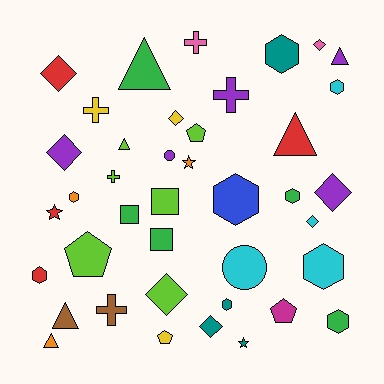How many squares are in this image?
There are 3 squares.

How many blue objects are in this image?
There is 1 blue object.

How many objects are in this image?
There are 40 objects.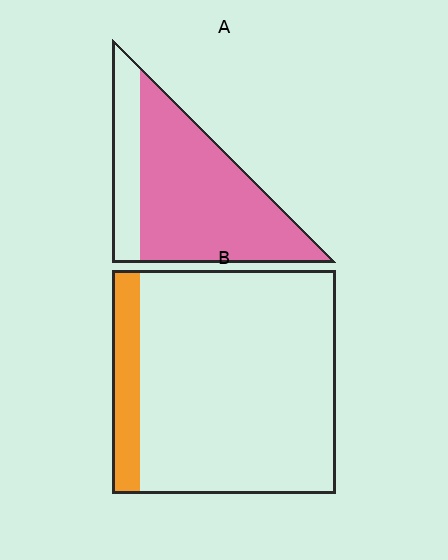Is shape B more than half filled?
No.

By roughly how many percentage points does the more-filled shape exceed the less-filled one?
By roughly 65 percentage points (A over B).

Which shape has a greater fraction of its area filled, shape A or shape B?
Shape A.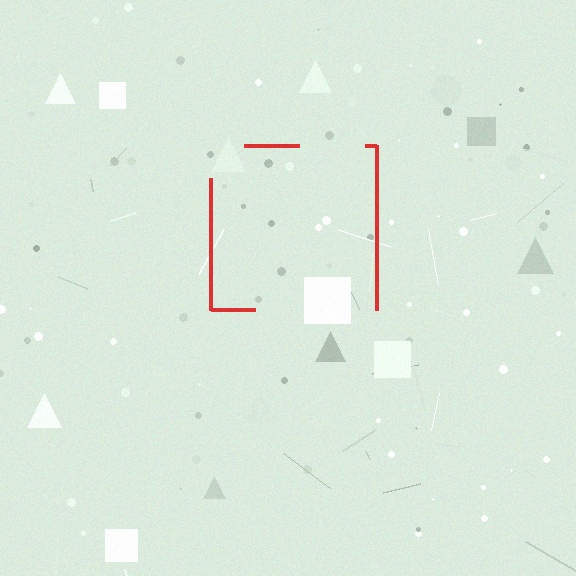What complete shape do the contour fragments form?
The contour fragments form a square.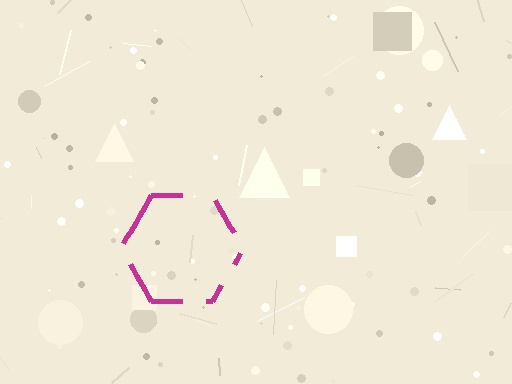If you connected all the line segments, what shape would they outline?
They would outline a hexagon.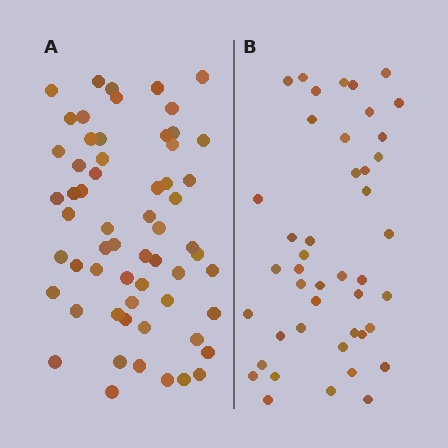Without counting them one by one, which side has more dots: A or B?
Region A (the left region) has more dots.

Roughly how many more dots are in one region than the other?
Region A has approximately 15 more dots than region B.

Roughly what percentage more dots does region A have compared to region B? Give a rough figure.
About 35% more.